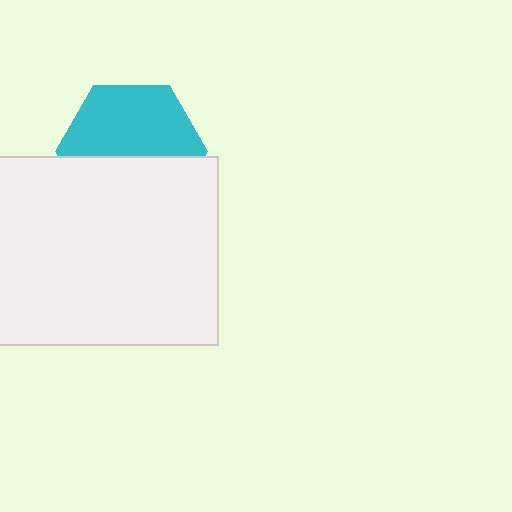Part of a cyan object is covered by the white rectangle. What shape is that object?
It is a hexagon.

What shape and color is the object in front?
The object in front is a white rectangle.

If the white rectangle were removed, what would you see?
You would see the complete cyan hexagon.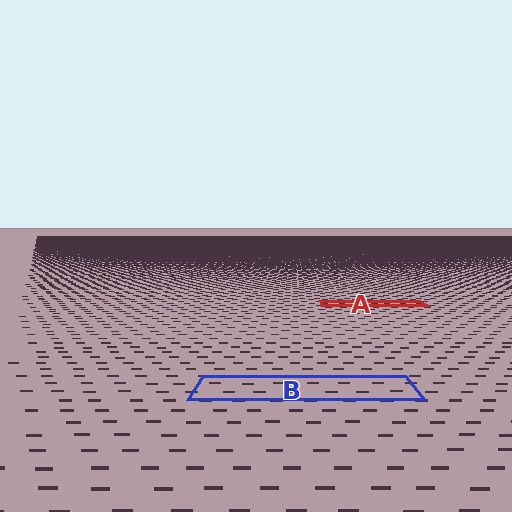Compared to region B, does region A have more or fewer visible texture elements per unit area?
Region A has more texture elements per unit area — they are packed more densely because it is farther away.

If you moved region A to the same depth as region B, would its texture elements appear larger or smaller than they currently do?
They would appear larger. At a closer depth, the same texture elements are projected at a bigger on-screen size.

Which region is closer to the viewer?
Region B is closer. The texture elements there are larger and more spread out.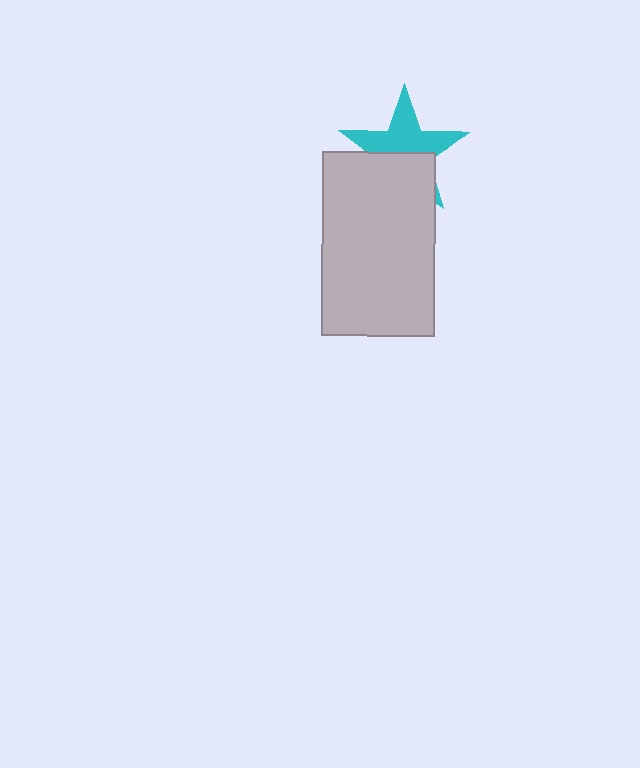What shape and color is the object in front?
The object in front is a light gray rectangle.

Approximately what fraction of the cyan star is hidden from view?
Roughly 44% of the cyan star is hidden behind the light gray rectangle.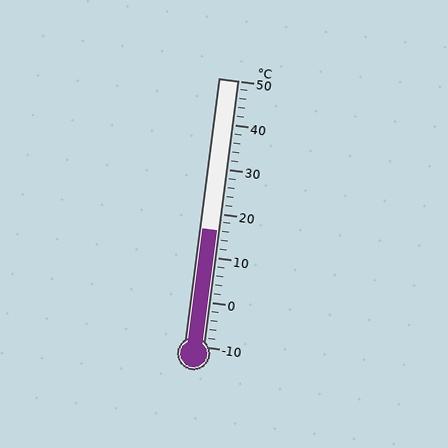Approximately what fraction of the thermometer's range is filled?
The thermometer is filled to approximately 45% of its range.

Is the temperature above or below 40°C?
The temperature is below 40°C.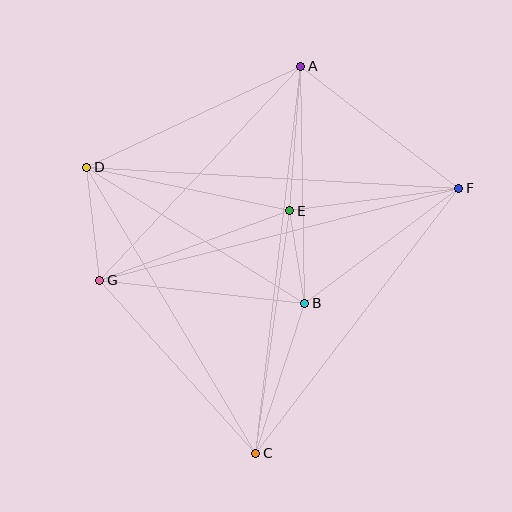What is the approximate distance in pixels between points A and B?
The distance between A and B is approximately 237 pixels.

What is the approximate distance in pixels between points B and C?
The distance between B and C is approximately 158 pixels.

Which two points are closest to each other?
Points B and E are closest to each other.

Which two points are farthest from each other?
Points A and C are farthest from each other.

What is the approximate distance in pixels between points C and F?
The distance between C and F is approximately 334 pixels.